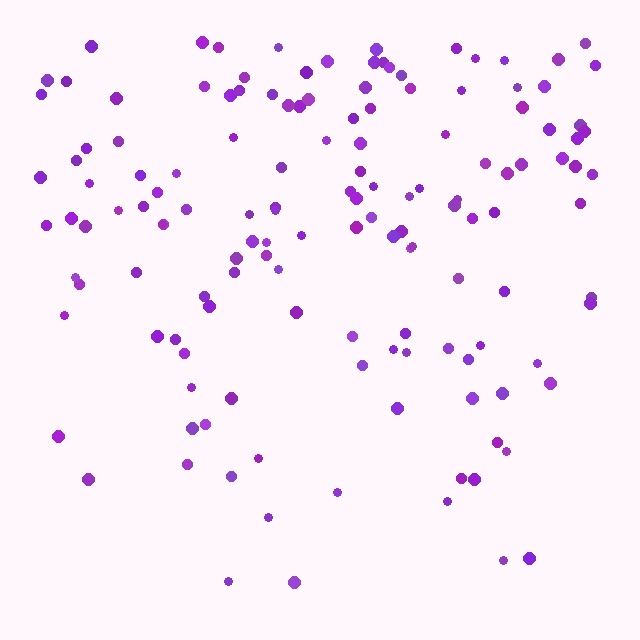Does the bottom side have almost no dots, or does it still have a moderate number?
Still a moderate number, just noticeably fewer than the top.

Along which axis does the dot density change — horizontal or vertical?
Vertical.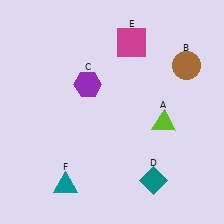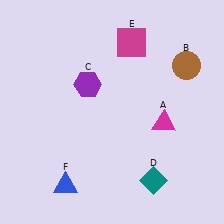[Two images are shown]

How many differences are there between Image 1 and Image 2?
There are 2 differences between the two images.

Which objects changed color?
A changed from lime to magenta. F changed from teal to blue.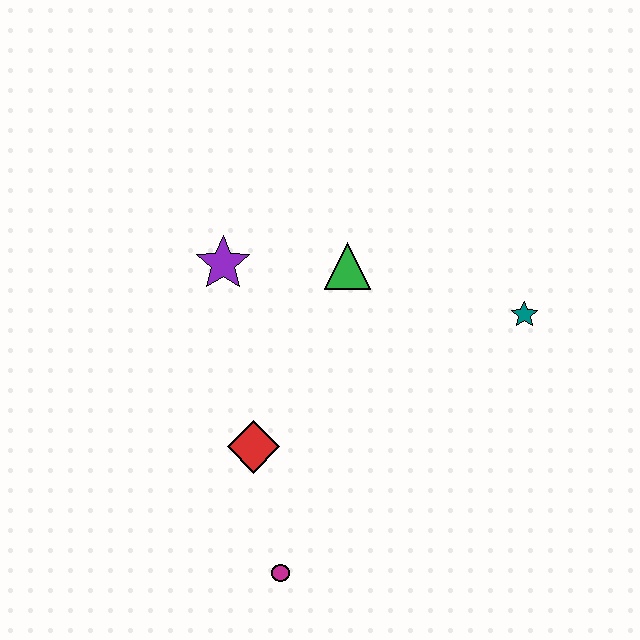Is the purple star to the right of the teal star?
No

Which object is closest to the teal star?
The green triangle is closest to the teal star.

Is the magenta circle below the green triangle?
Yes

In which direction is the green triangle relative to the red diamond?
The green triangle is above the red diamond.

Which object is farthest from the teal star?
The magenta circle is farthest from the teal star.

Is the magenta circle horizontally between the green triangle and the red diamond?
Yes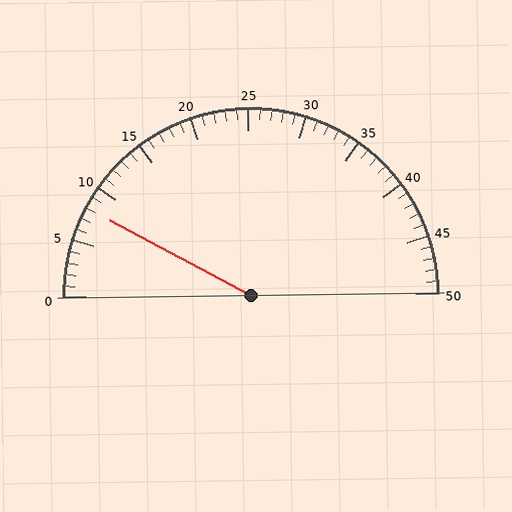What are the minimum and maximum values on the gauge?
The gauge ranges from 0 to 50.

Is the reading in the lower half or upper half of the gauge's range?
The reading is in the lower half of the range (0 to 50).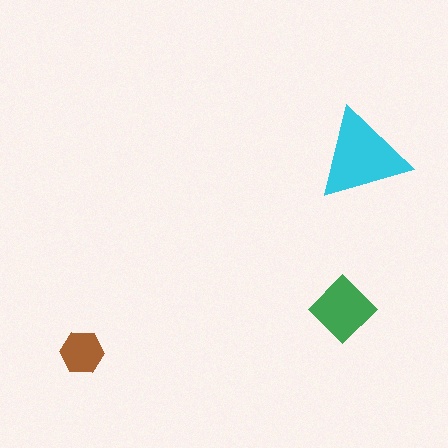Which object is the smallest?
The brown hexagon.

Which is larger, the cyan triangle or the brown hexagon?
The cyan triangle.